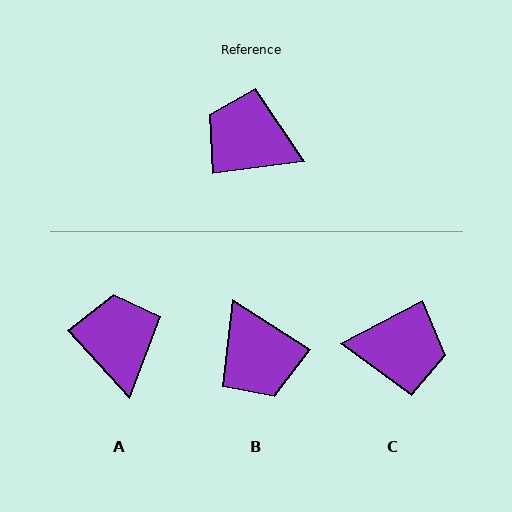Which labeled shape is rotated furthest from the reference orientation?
C, about 160 degrees away.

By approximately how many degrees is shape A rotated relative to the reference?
Approximately 55 degrees clockwise.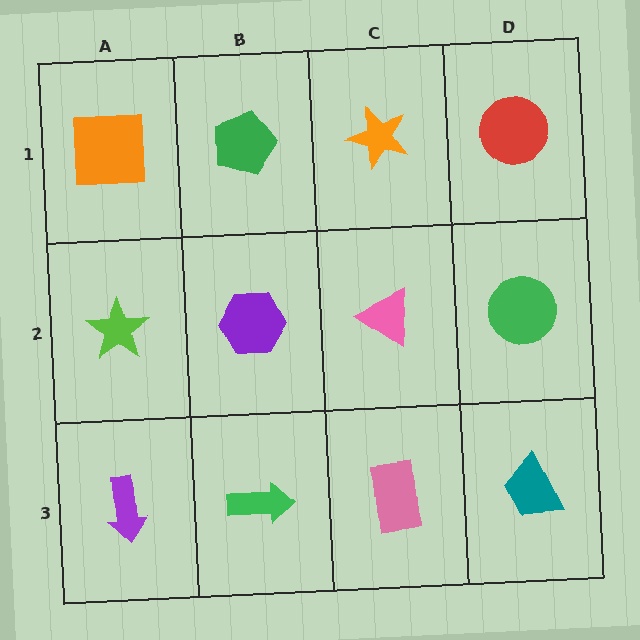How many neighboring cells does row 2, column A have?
3.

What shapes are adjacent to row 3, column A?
A lime star (row 2, column A), a green arrow (row 3, column B).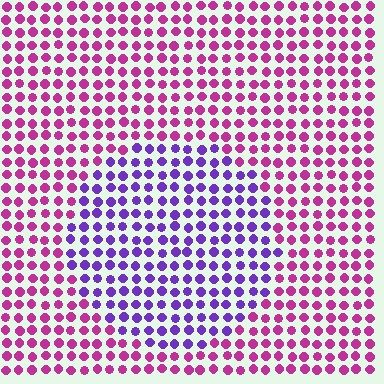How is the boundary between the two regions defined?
The boundary is defined purely by a slight shift in hue (about 49 degrees). Spacing, size, and orientation are identical on both sides.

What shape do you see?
I see a circle.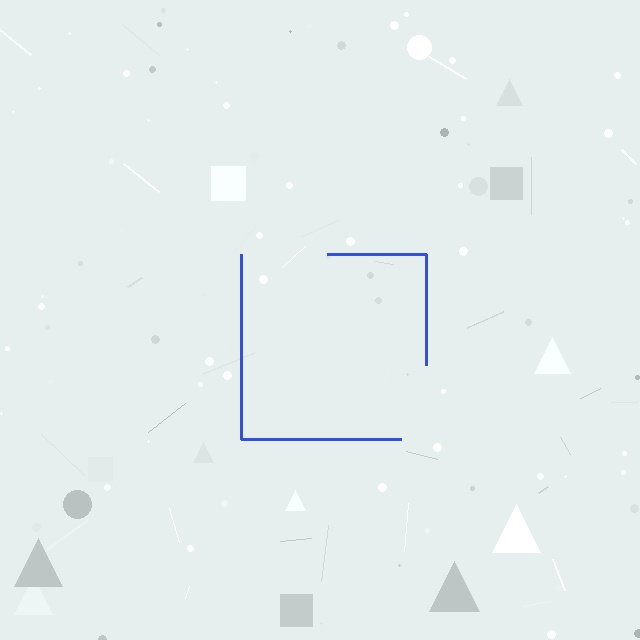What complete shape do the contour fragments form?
The contour fragments form a square.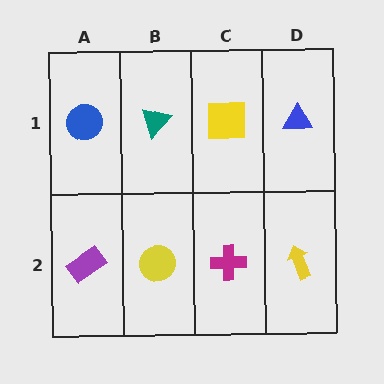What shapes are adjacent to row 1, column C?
A magenta cross (row 2, column C), a teal triangle (row 1, column B), a blue triangle (row 1, column D).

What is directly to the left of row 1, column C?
A teal triangle.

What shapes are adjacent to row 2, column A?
A blue circle (row 1, column A), a yellow circle (row 2, column B).